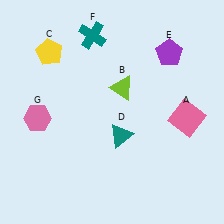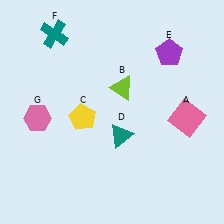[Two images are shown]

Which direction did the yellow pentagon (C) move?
The yellow pentagon (C) moved down.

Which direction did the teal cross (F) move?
The teal cross (F) moved left.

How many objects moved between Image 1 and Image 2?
2 objects moved between the two images.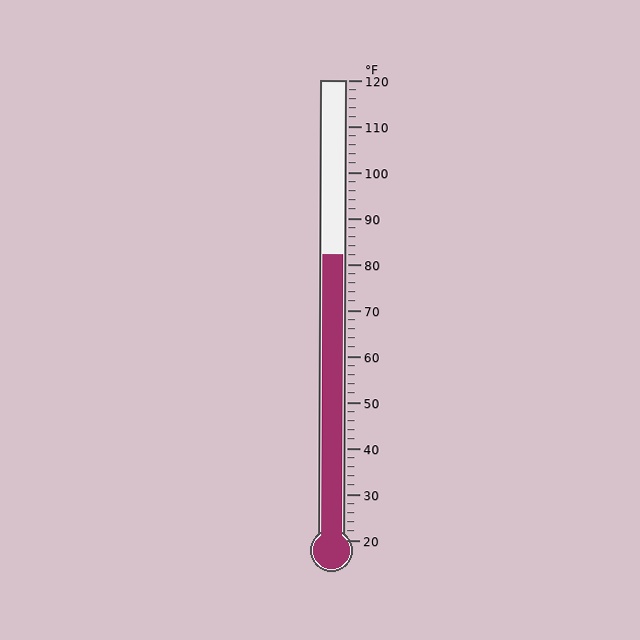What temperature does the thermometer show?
The thermometer shows approximately 82°F.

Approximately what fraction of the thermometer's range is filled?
The thermometer is filled to approximately 60% of its range.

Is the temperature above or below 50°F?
The temperature is above 50°F.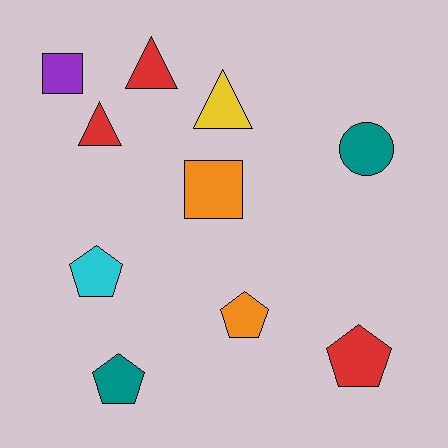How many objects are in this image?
There are 10 objects.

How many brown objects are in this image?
There are no brown objects.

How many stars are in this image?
There are no stars.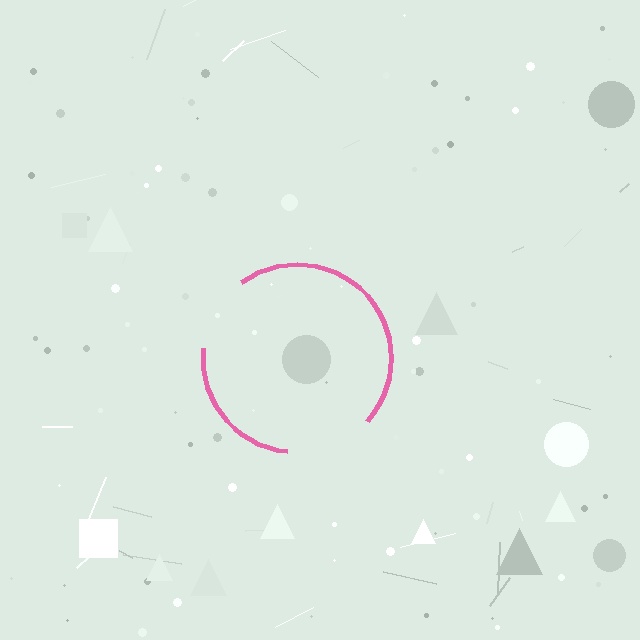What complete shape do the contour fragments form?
The contour fragments form a circle.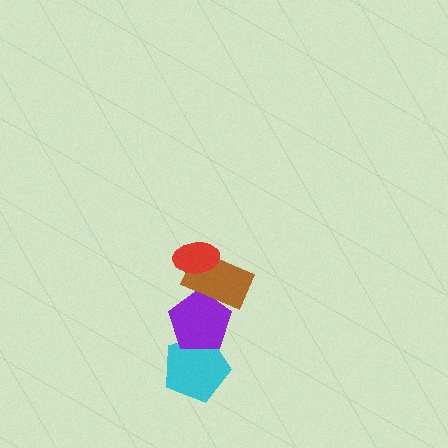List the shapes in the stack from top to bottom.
From top to bottom: the red ellipse, the brown rectangle, the purple pentagon, the cyan pentagon.